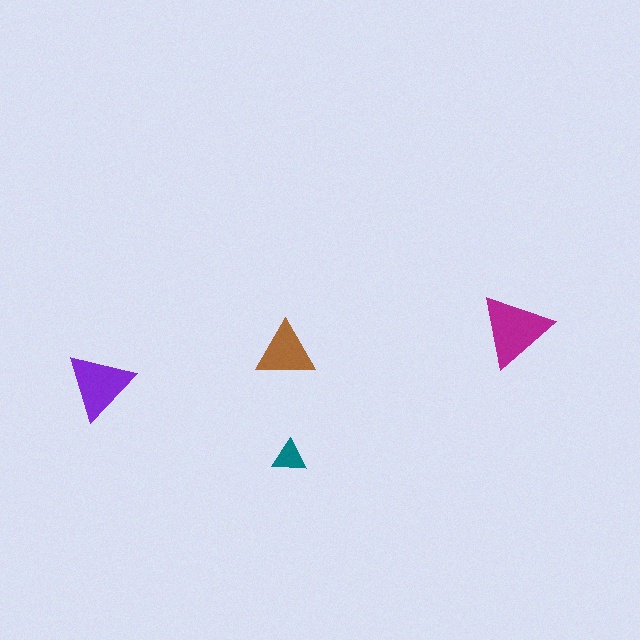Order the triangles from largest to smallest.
the magenta one, the purple one, the brown one, the teal one.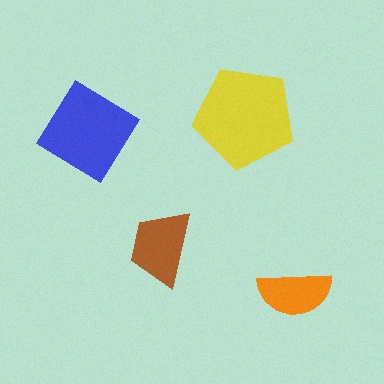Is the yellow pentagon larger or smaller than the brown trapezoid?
Larger.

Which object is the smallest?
The orange semicircle.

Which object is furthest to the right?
The orange semicircle is rightmost.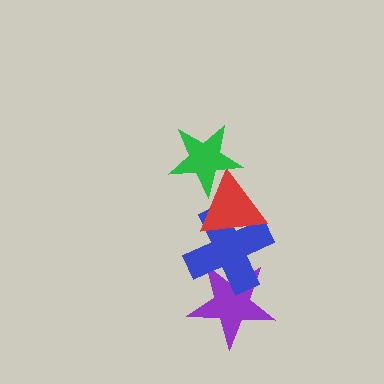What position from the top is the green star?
The green star is 1st from the top.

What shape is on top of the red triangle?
The green star is on top of the red triangle.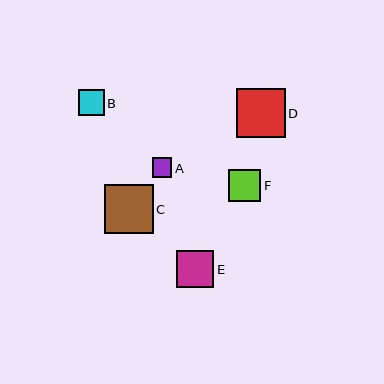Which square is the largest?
Square C is the largest with a size of approximately 49 pixels.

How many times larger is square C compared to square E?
Square C is approximately 1.3 times the size of square E.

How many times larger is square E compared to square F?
Square E is approximately 1.2 times the size of square F.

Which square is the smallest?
Square A is the smallest with a size of approximately 20 pixels.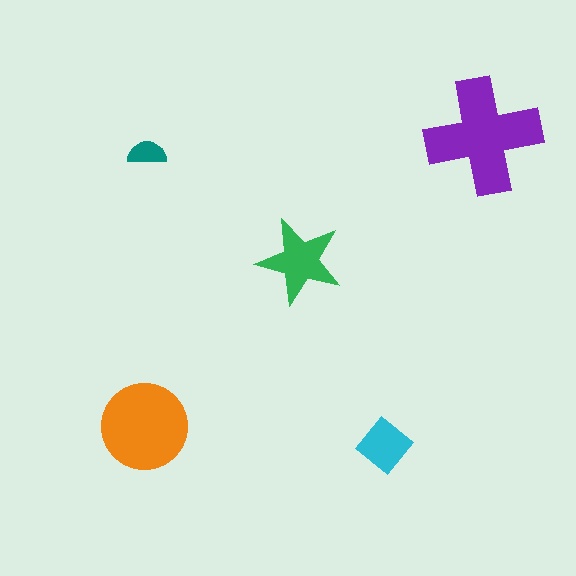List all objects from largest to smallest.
The purple cross, the orange circle, the green star, the cyan diamond, the teal semicircle.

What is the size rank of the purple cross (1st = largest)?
1st.